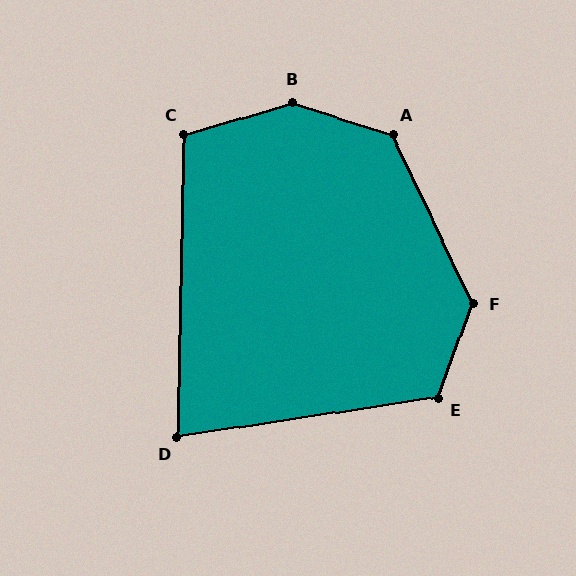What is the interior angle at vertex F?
Approximately 134 degrees (obtuse).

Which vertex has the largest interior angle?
B, at approximately 146 degrees.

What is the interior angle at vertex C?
Approximately 108 degrees (obtuse).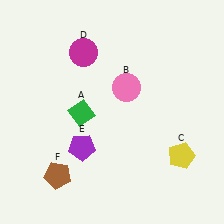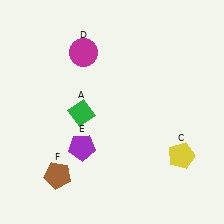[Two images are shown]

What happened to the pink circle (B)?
The pink circle (B) was removed in Image 2. It was in the top-right area of Image 1.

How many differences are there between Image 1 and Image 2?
There is 1 difference between the two images.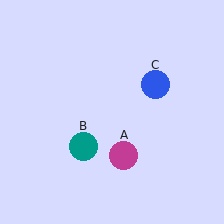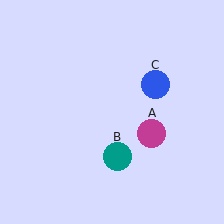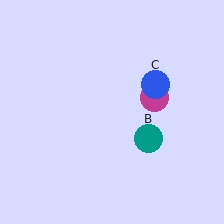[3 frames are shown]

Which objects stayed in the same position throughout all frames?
Blue circle (object C) remained stationary.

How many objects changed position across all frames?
2 objects changed position: magenta circle (object A), teal circle (object B).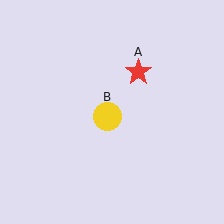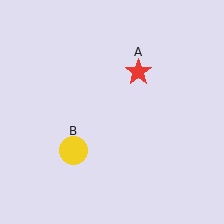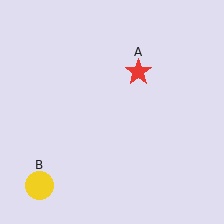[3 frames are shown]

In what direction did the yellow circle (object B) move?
The yellow circle (object B) moved down and to the left.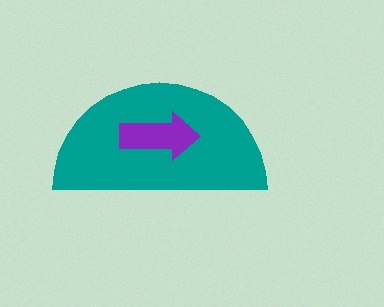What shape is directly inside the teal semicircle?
The purple arrow.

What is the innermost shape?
The purple arrow.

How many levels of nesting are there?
2.